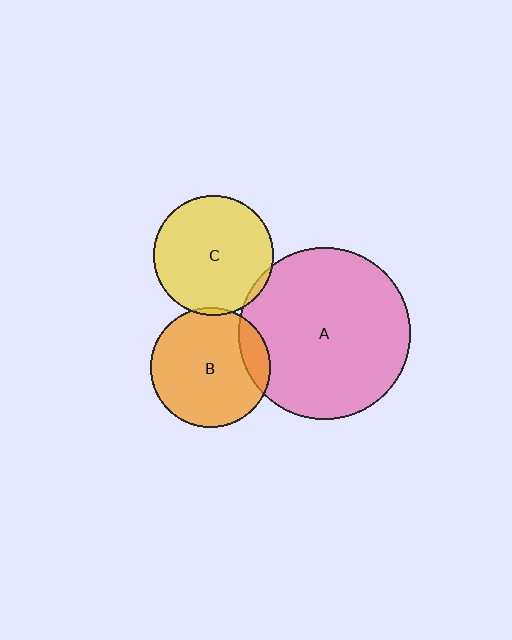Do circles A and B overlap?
Yes.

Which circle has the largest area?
Circle A (pink).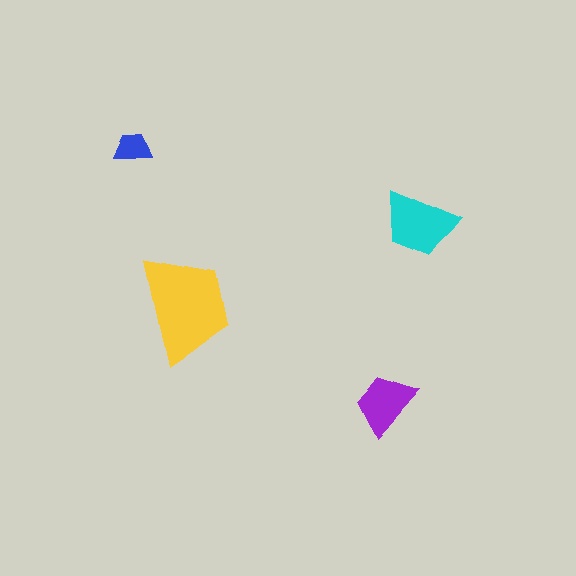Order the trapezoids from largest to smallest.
the yellow one, the cyan one, the purple one, the blue one.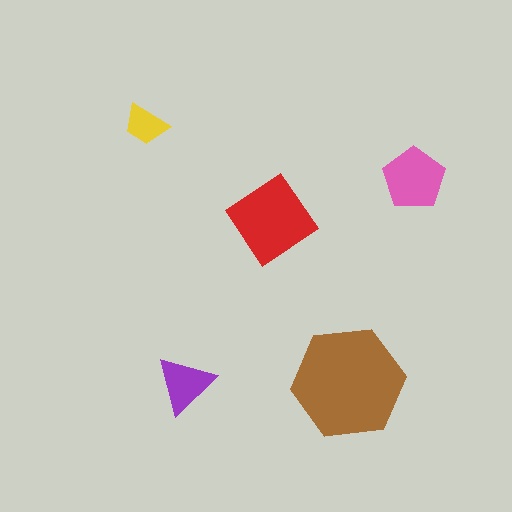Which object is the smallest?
The yellow trapezoid.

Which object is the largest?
The brown hexagon.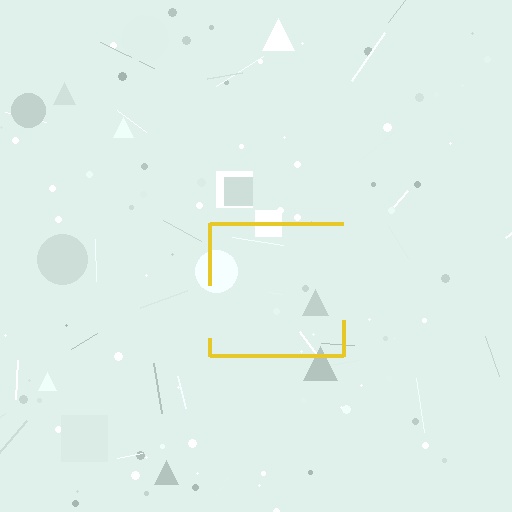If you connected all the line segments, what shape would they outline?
They would outline a square.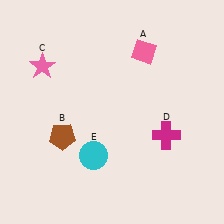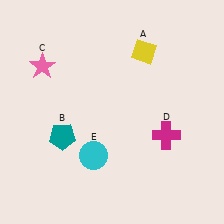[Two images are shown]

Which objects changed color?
A changed from pink to yellow. B changed from brown to teal.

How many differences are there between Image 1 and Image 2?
There are 2 differences between the two images.